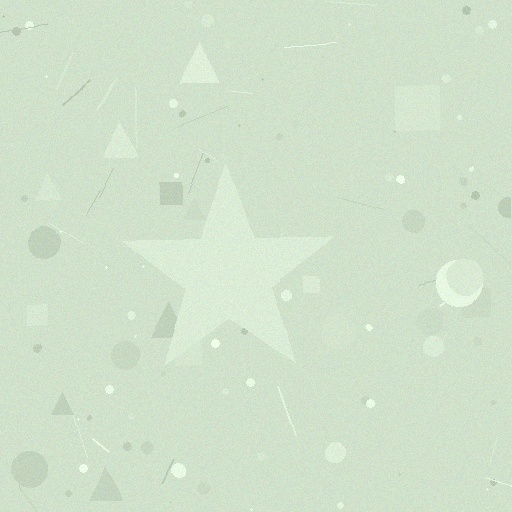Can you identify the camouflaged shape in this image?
The camouflaged shape is a star.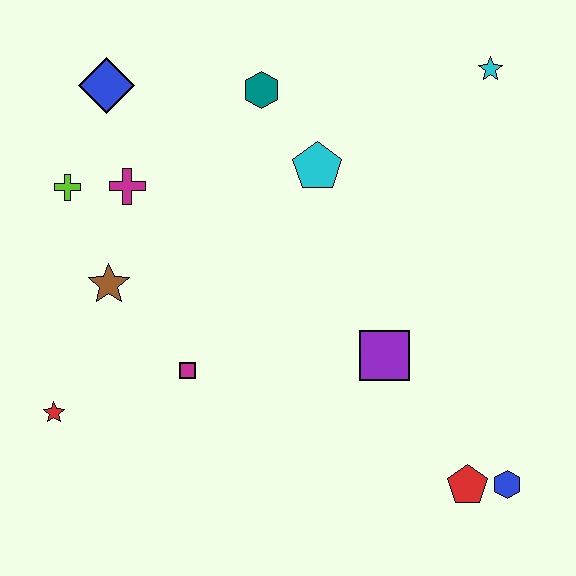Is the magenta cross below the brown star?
No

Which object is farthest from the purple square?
The blue diamond is farthest from the purple square.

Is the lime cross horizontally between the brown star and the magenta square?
No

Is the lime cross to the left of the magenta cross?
Yes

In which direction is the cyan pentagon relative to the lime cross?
The cyan pentagon is to the right of the lime cross.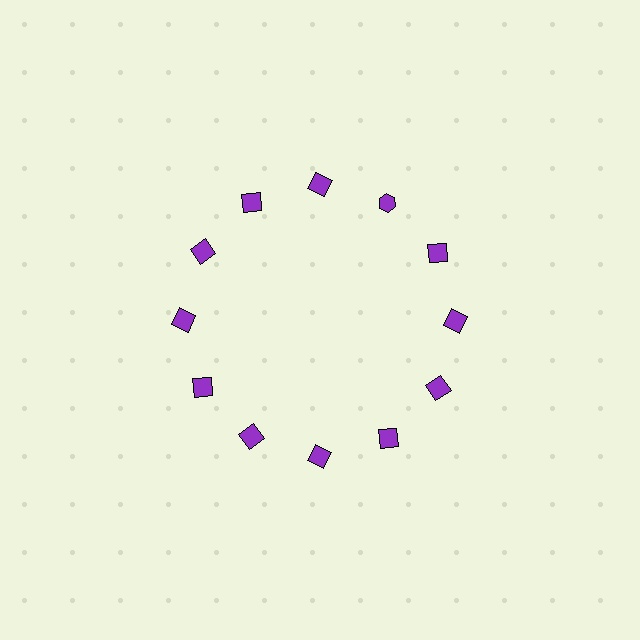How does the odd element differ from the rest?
It has a different shape: hexagon instead of square.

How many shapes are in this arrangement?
There are 12 shapes arranged in a ring pattern.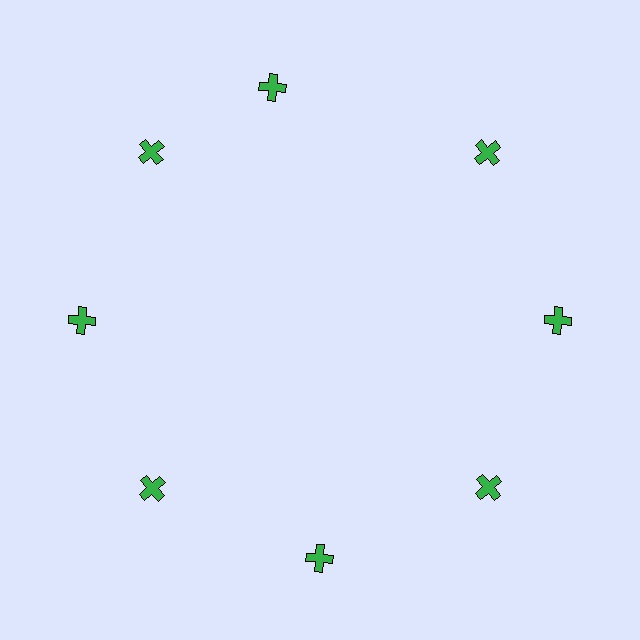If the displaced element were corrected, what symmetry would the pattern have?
It would have 8-fold rotational symmetry — the pattern would map onto itself every 45 degrees.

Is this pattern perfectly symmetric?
No. The 8 green crosses are arranged in a ring, but one element near the 12 o'clock position is rotated out of alignment along the ring, breaking the 8-fold rotational symmetry.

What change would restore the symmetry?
The symmetry would be restored by rotating it back into even spacing with its neighbors so that all 8 crosses sit at equal angles and equal distance from the center.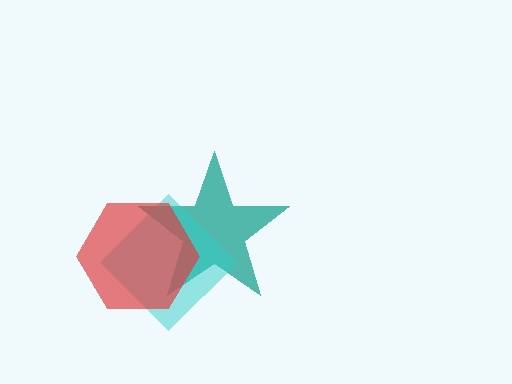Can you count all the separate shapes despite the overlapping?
Yes, there are 3 separate shapes.